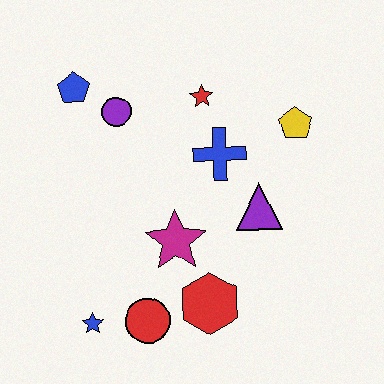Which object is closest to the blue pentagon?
The purple circle is closest to the blue pentagon.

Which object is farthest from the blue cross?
The blue star is farthest from the blue cross.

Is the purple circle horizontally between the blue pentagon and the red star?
Yes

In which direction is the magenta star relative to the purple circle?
The magenta star is below the purple circle.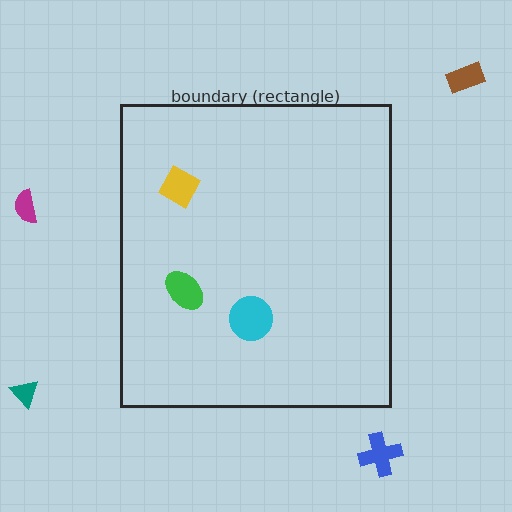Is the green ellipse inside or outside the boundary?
Inside.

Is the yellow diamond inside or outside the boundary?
Inside.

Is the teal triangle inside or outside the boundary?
Outside.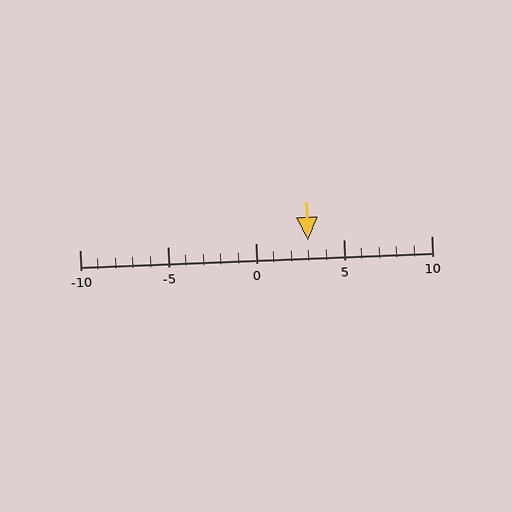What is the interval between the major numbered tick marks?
The major tick marks are spaced 5 units apart.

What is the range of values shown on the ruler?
The ruler shows values from -10 to 10.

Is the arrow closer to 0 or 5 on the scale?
The arrow is closer to 5.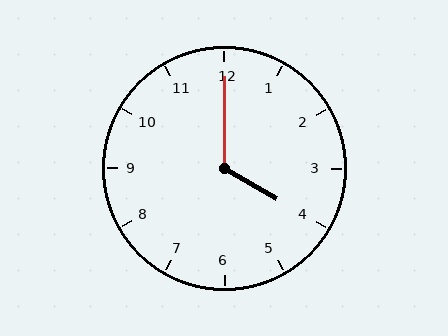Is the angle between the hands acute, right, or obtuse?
It is obtuse.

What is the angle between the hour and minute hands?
Approximately 120 degrees.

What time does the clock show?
4:00.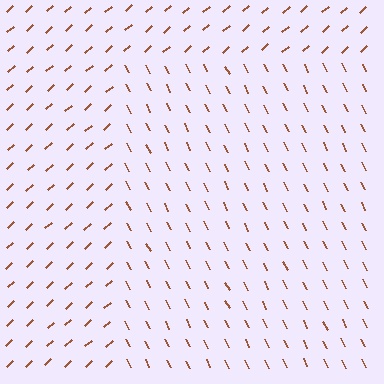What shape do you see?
I see a rectangle.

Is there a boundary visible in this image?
Yes, there is a texture boundary formed by a change in line orientation.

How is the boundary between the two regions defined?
The boundary is defined purely by a change in line orientation (approximately 75 degrees difference). All lines are the same color and thickness.